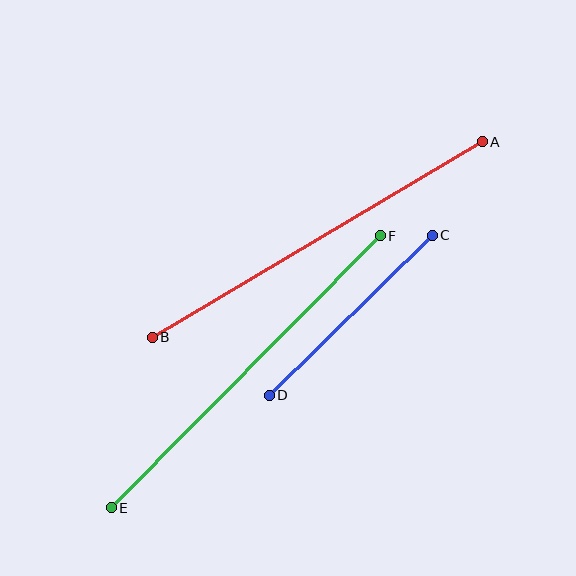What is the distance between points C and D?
The distance is approximately 228 pixels.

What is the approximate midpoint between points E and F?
The midpoint is at approximately (246, 372) pixels.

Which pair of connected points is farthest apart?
Points A and B are farthest apart.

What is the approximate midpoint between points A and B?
The midpoint is at approximately (317, 240) pixels.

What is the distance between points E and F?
The distance is approximately 383 pixels.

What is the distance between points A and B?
The distance is approximately 384 pixels.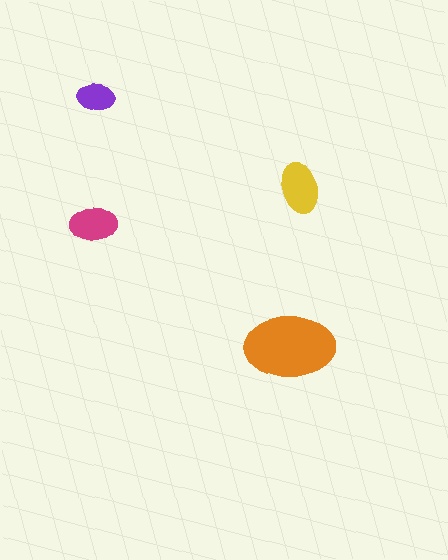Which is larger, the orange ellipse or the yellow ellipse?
The orange one.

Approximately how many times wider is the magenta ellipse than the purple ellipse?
About 1.5 times wider.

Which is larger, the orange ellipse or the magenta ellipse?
The orange one.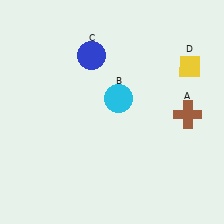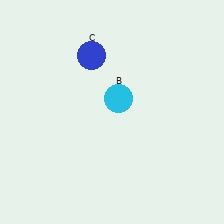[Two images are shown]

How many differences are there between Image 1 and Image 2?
There are 2 differences between the two images.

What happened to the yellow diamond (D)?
The yellow diamond (D) was removed in Image 2. It was in the top-right area of Image 1.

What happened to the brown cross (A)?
The brown cross (A) was removed in Image 2. It was in the bottom-right area of Image 1.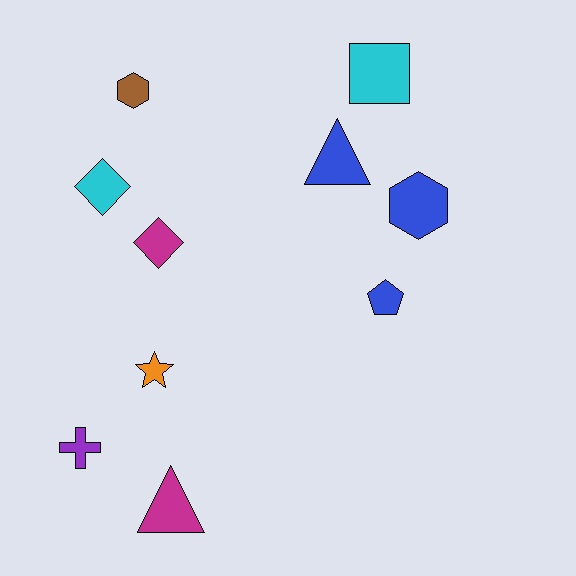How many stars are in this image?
There is 1 star.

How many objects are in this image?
There are 10 objects.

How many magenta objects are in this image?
There are 2 magenta objects.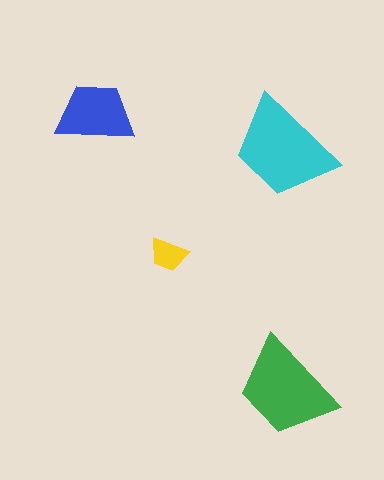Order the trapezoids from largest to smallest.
the cyan one, the green one, the blue one, the yellow one.